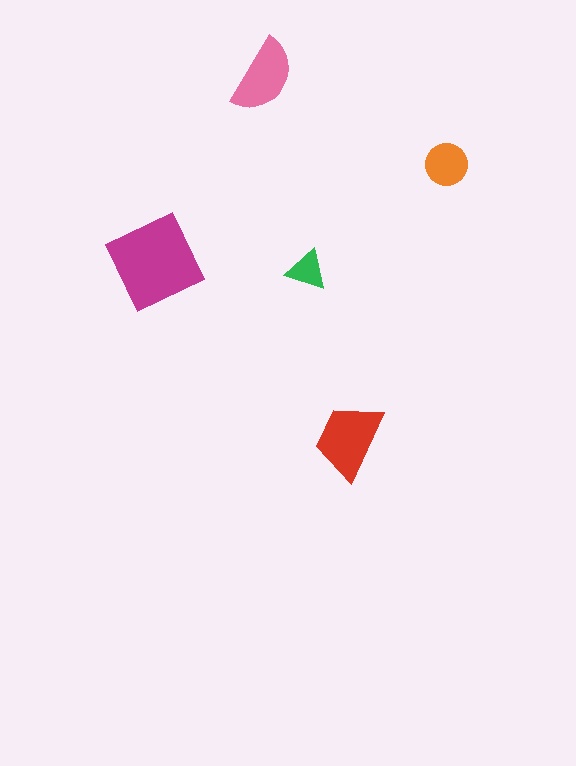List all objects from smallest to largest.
The green triangle, the orange circle, the pink semicircle, the red trapezoid, the magenta diamond.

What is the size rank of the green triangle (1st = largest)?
5th.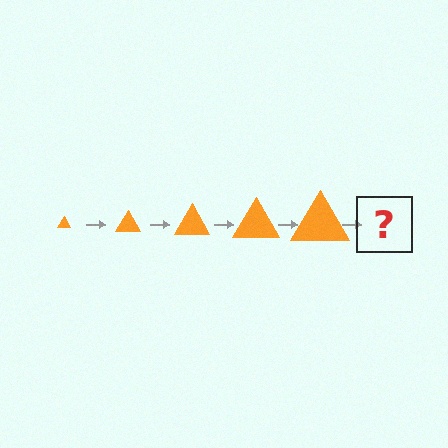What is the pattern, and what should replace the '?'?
The pattern is that the triangle gets progressively larger each step. The '?' should be an orange triangle, larger than the previous one.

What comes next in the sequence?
The next element should be an orange triangle, larger than the previous one.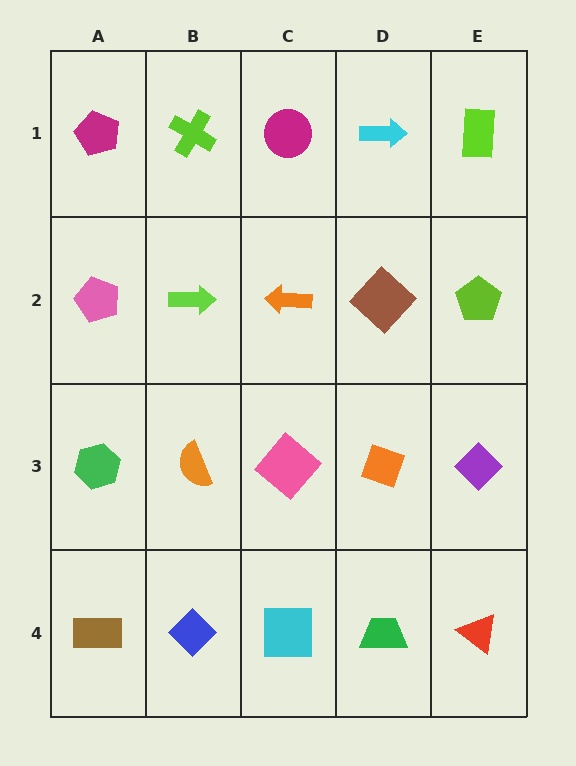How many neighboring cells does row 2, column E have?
3.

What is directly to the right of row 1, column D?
A lime rectangle.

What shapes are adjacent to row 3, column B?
A lime arrow (row 2, column B), a blue diamond (row 4, column B), a green hexagon (row 3, column A), a pink diamond (row 3, column C).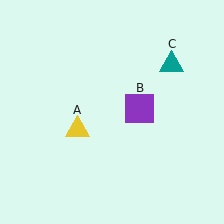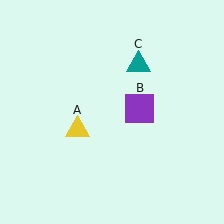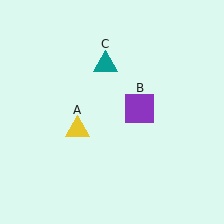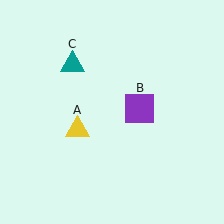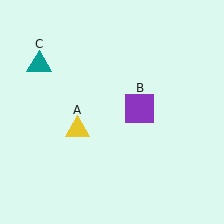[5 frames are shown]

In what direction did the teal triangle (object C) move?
The teal triangle (object C) moved left.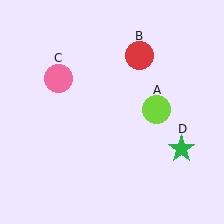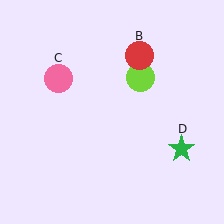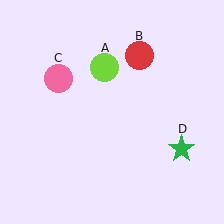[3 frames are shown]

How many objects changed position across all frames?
1 object changed position: lime circle (object A).